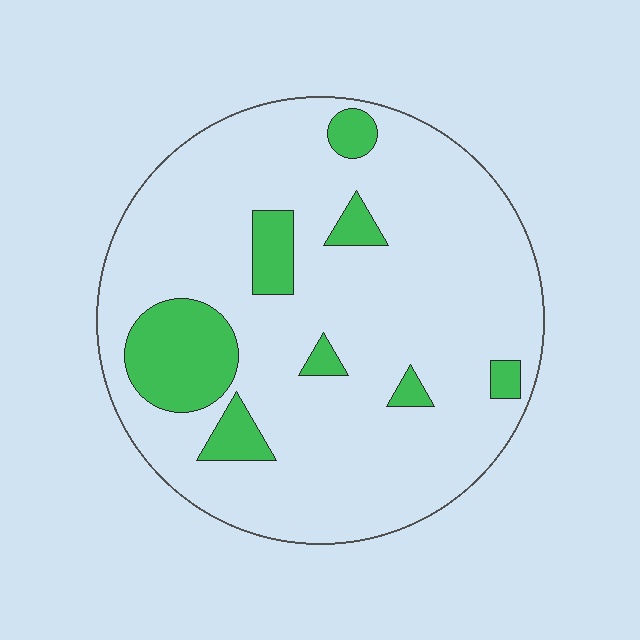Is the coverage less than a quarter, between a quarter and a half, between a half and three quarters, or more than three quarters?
Less than a quarter.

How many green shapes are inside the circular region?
8.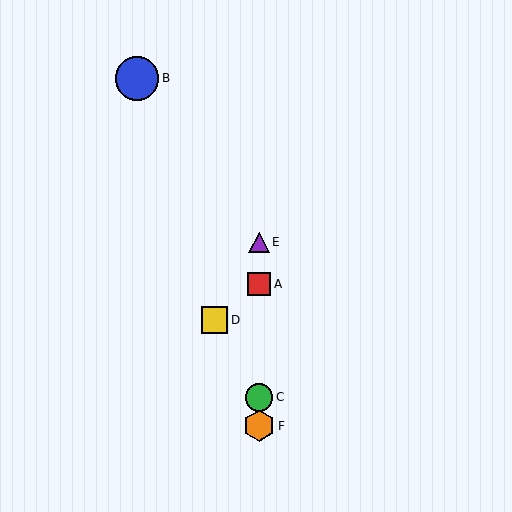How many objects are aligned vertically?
4 objects (A, C, E, F) are aligned vertically.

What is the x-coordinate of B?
Object B is at x≈137.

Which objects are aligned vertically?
Objects A, C, E, F are aligned vertically.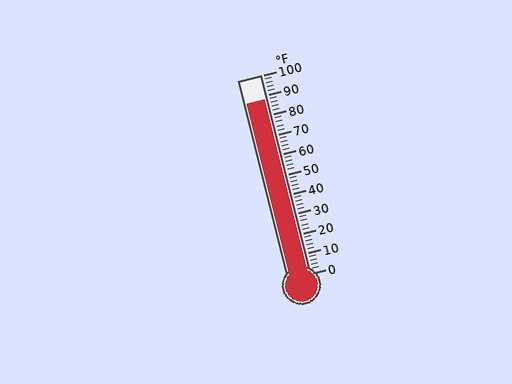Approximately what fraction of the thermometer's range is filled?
The thermometer is filled to approximately 90% of its range.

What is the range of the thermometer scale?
The thermometer scale ranges from 0°F to 100°F.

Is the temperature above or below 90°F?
The temperature is below 90°F.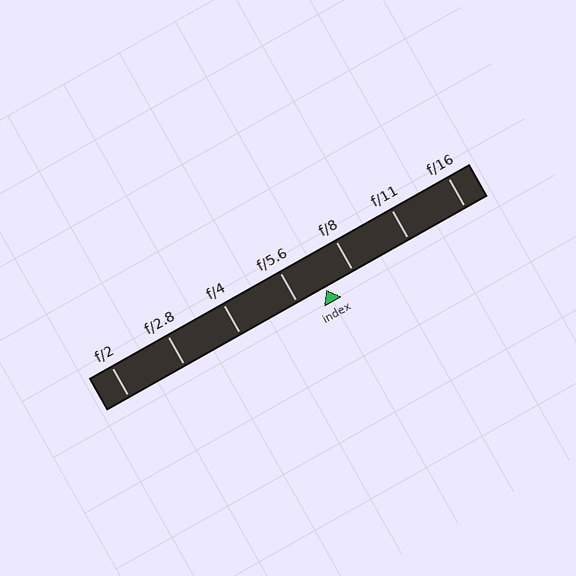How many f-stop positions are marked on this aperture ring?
There are 7 f-stop positions marked.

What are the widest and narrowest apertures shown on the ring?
The widest aperture shown is f/2 and the narrowest is f/16.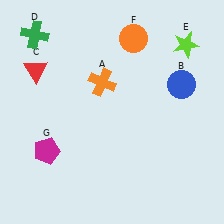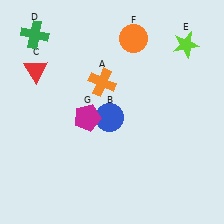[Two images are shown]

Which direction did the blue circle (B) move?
The blue circle (B) moved left.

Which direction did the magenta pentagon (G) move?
The magenta pentagon (G) moved right.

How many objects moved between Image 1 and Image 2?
2 objects moved between the two images.